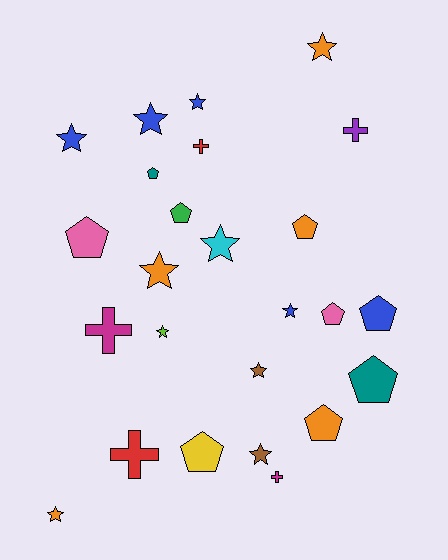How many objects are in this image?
There are 25 objects.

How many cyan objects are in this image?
There is 1 cyan object.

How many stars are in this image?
There are 11 stars.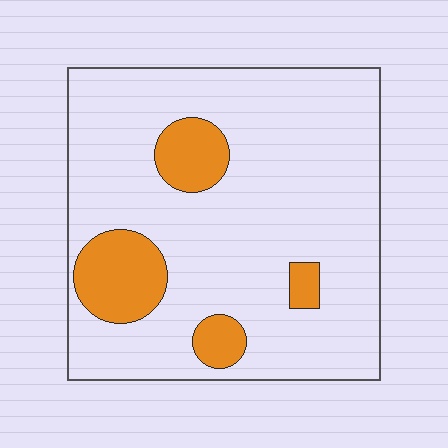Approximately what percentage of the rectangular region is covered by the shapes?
Approximately 15%.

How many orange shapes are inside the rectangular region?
4.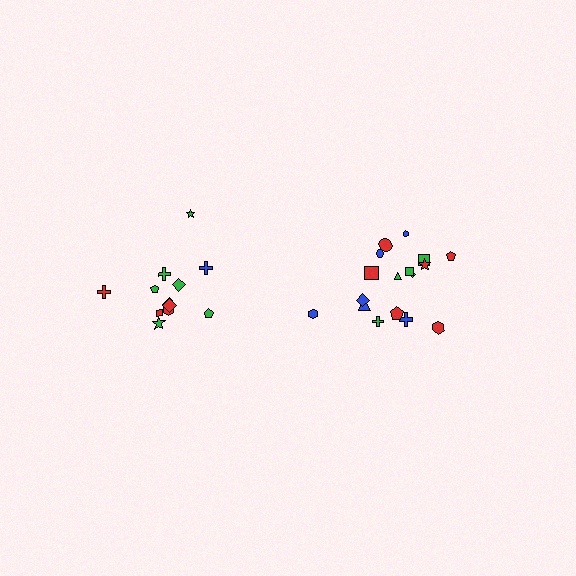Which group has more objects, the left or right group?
The right group.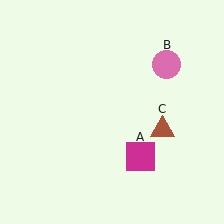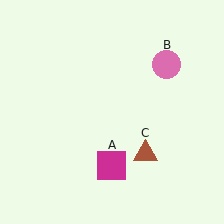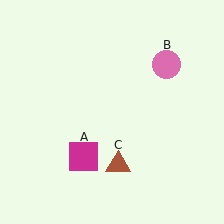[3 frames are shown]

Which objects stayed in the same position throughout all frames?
Pink circle (object B) remained stationary.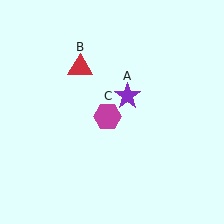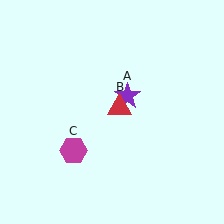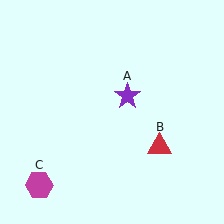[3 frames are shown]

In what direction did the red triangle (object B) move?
The red triangle (object B) moved down and to the right.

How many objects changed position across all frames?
2 objects changed position: red triangle (object B), magenta hexagon (object C).